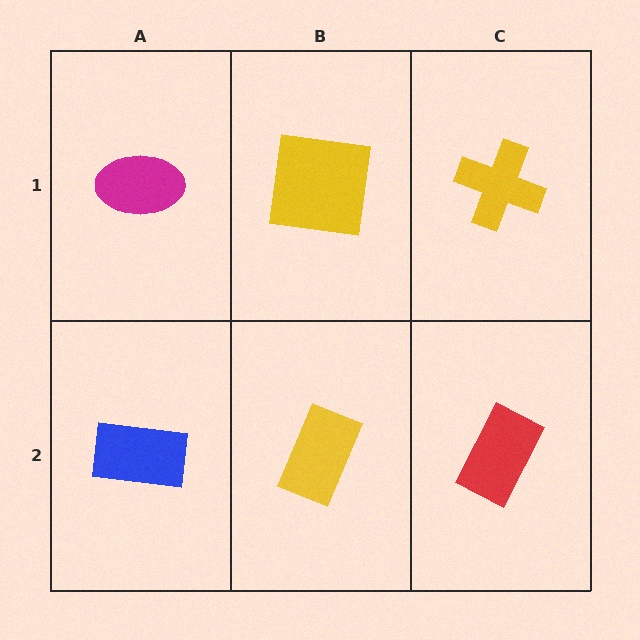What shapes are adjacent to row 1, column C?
A red rectangle (row 2, column C), a yellow square (row 1, column B).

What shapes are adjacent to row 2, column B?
A yellow square (row 1, column B), a blue rectangle (row 2, column A), a red rectangle (row 2, column C).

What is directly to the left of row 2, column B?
A blue rectangle.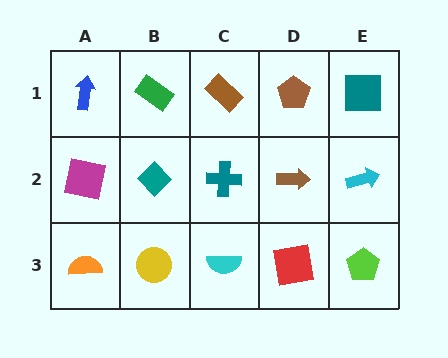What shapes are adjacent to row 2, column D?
A brown pentagon (row 1, column D), a red square (row 3, column D), a teal cross (row 2, column C), a cyan arrow (row 2, column E).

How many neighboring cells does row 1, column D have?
3.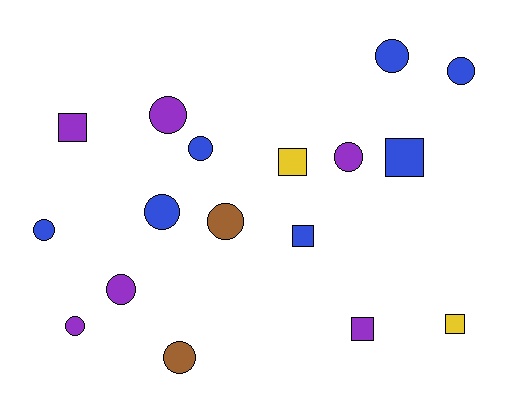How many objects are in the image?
There are 17 objects.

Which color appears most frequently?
Blue, with 7 objects.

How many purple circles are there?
There are 4 purple circles.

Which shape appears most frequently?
Circle, with 11 objects.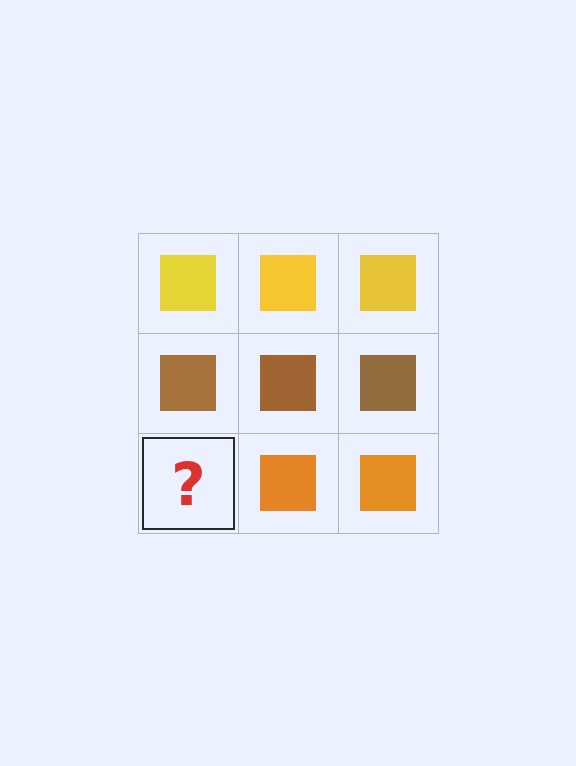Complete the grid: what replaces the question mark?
The question mark should be replaced with an orange square.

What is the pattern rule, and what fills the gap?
The rule is that each row has a consistent color. The gap should be filled with an orange square.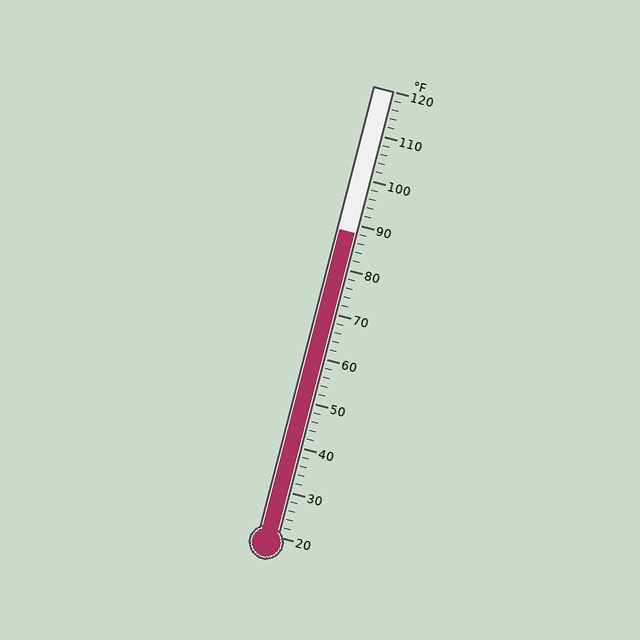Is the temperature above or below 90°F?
The temperature is below 90°F.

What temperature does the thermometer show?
The thermometer shows approximately 88°F.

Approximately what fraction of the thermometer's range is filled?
The thermometer is filled to approximately 70% of its range.